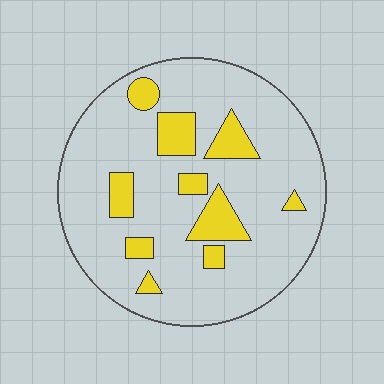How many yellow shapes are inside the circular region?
10.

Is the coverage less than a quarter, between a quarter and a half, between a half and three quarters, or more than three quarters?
Less than a quarter.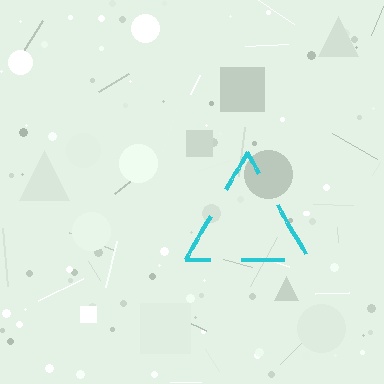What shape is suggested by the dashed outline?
The dashed outline suggests a triangle.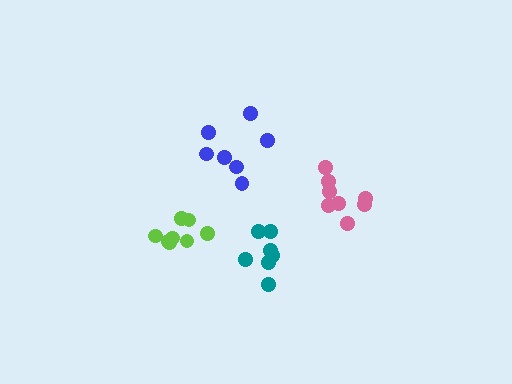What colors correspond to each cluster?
The clusters are colored: teal, blue, lime, pink.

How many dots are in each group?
Group 1: 7 dots, Group 2: 7 dots, Group 3: 8 dots, Group 4: 8 dots (30 total).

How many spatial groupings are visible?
There are 4 spatial groupings.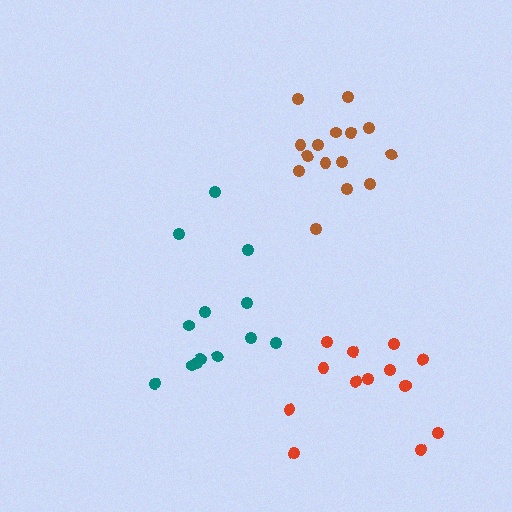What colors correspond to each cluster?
The clusters are colored: red, teal, brown.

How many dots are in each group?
Group 1: 14 dots, Group 2: 13 dots, Group 3: 15 dots (42 total).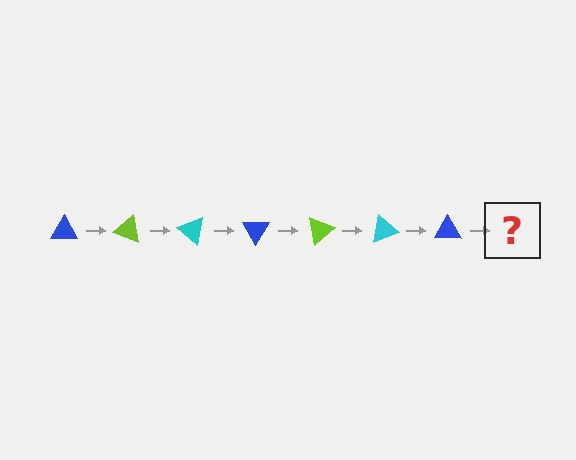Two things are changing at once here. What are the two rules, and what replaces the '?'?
The two rules are that it rotates 20 degrees each step and the color cycles through blue, lime, and cyan. The '?' should be a lime triangle, rotated 140 degrees from the start.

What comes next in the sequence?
The next element should be a lime triangle, rotated 140 degrees from the start.